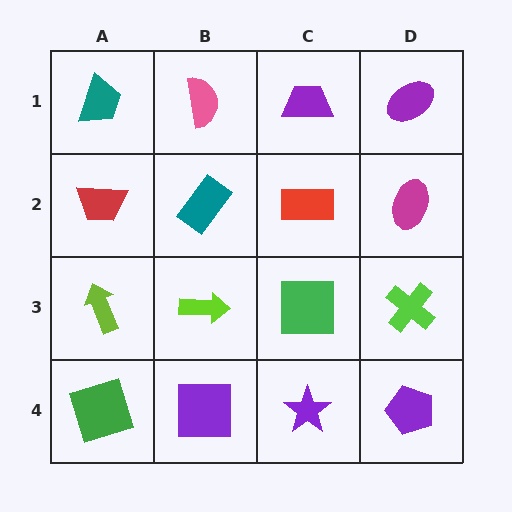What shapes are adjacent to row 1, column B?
A teal rectangle (row 2, column B), a teal trapezoid (row 1, column A), a purple trapezoid (row 1, column C).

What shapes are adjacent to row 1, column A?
A red trapezoid (row 2, column A), a pink semicircle (row 1, column B).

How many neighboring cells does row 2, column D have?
3.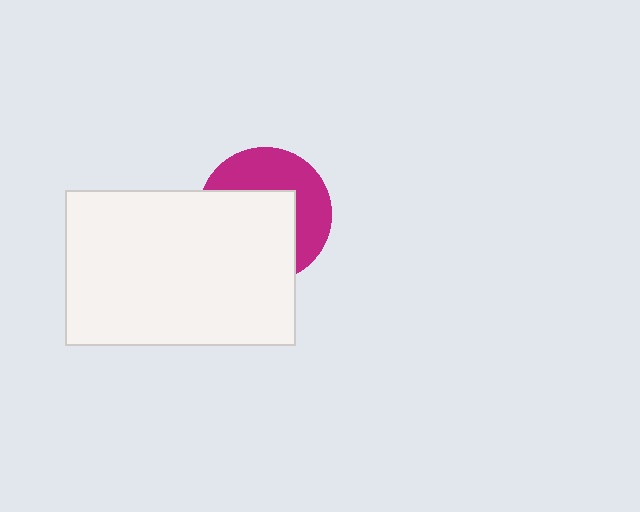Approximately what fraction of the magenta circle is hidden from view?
Roughly 56% of the magenta circle is hidden behind the white rectangle.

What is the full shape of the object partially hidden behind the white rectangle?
The partially hidden object is a magenta circle.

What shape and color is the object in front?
The object in front is a white rectangle.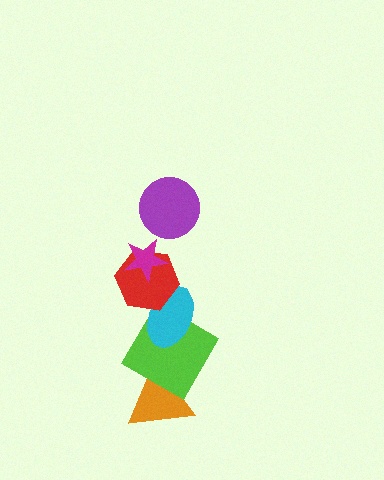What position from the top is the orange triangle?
The orange triangle is 6th from the top.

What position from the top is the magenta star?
The magenta star is 2nd from the top.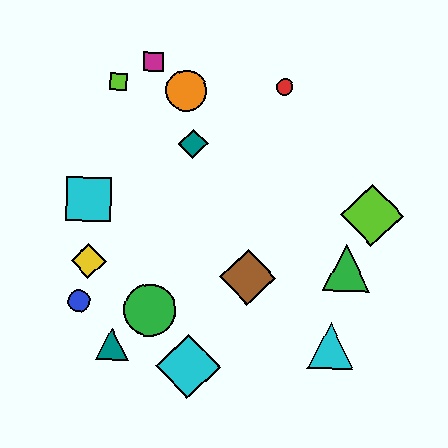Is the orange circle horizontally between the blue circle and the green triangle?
Yes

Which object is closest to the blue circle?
The yellow diamond is closest to the blue circle.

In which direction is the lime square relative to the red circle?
The lime square is to the left of the red circle.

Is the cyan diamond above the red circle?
No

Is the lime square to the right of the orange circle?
No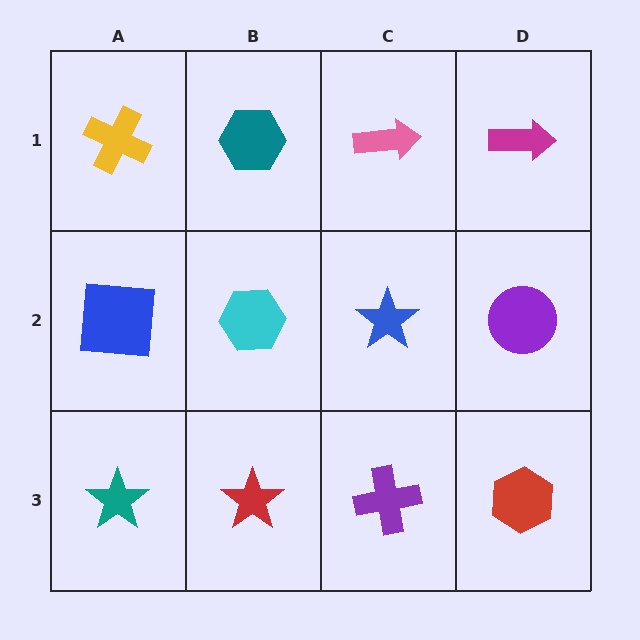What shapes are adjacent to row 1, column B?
A cyan hexagon (row 2, column B), a yellow cross (row 1, column A), a pink arrow (row 1, column C).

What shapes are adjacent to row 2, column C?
A pink arrow (row 1, column C), a purple cross (row 3, column C), a cyan hexagon (row 2, column B), a purple circle (row 2, column D).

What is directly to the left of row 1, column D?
A pink arrow.